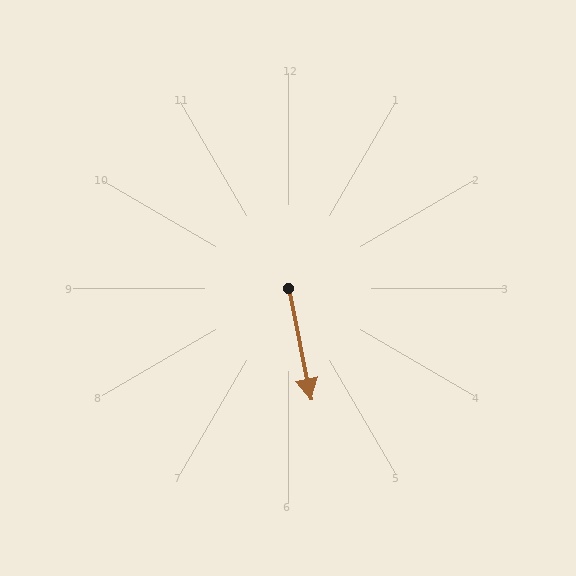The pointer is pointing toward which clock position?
Roughly 6 o'clock.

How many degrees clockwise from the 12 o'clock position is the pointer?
Approximately 168 degrees.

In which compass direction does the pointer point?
South.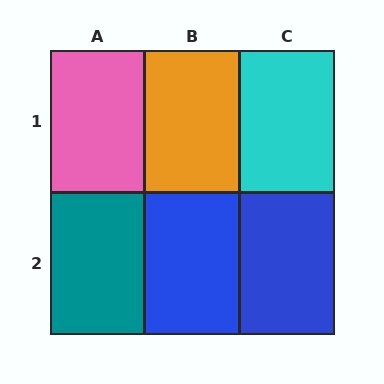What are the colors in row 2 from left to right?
Teal, blue, blue.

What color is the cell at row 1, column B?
Orange.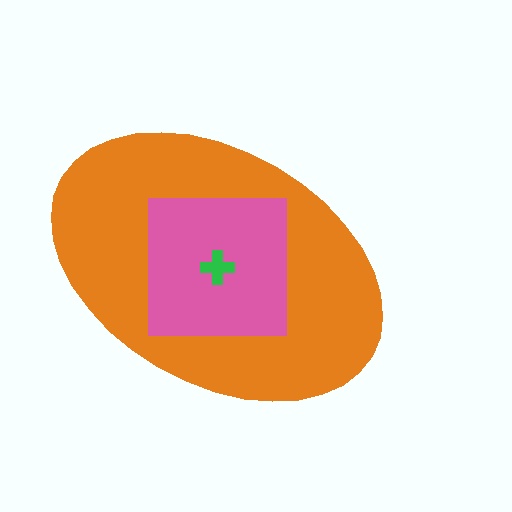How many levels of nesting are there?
3.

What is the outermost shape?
The orange ellipse.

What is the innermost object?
The green cross.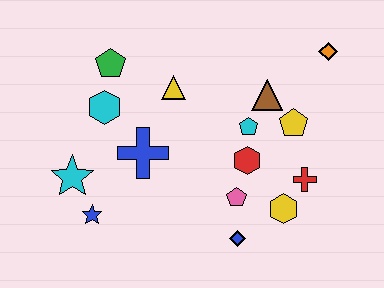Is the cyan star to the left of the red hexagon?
Yes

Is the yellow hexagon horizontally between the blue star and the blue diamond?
No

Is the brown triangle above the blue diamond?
Yes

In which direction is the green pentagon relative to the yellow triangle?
The green pentagon is to the left of the yellow triangle.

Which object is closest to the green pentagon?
The cyan hexagon is closest to the green pentagon.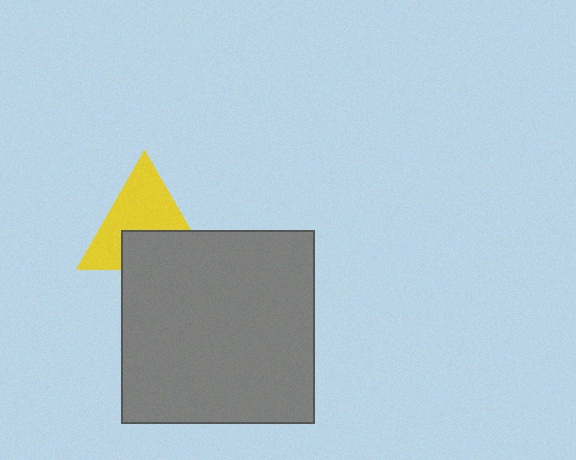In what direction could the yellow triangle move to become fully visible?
The yellow triangle could move up. That would shift it out from behind the gray square entirely.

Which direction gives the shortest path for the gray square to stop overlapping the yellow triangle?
Moving down gives the shortest separation.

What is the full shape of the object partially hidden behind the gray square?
The partially hidden object is a yellow triangle.